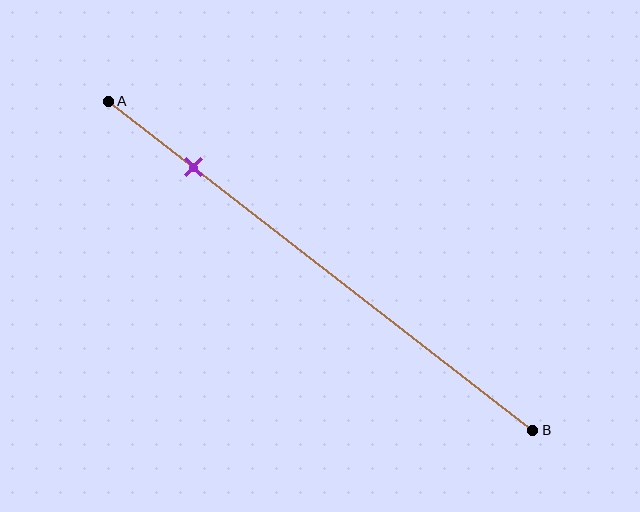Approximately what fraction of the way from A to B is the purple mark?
The purple mark is approximately 20% of the way from A to B.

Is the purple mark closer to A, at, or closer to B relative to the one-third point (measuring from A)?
The purple mark is closer to point A than the one-third point of segment AB.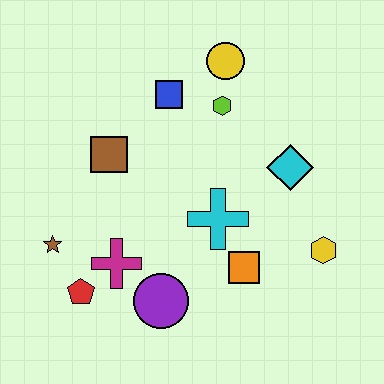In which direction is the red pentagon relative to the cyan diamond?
The red pentagon is to the left of the cyan diamond.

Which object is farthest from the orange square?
The yellow circle is farthest from the orange square.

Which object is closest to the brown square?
The blue square is closest to the brown square.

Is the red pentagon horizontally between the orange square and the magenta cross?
No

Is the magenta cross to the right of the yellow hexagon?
No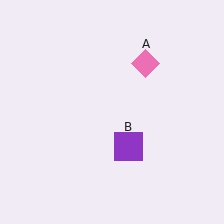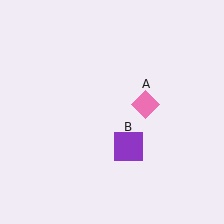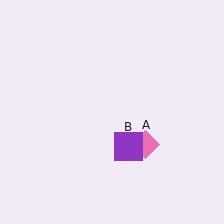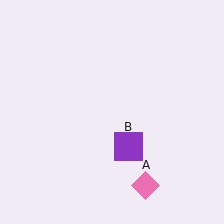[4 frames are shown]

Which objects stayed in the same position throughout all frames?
Purple square (object B) remained stationary.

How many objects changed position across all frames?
1 object changed position: pink diamond (object A).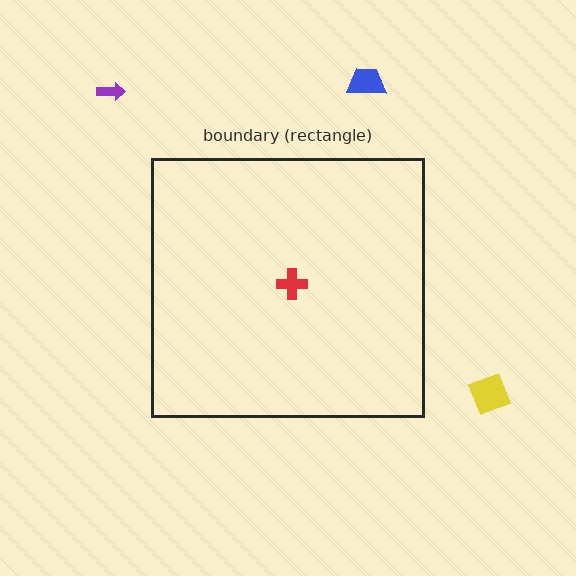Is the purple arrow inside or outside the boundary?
Outside.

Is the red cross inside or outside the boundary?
Inside.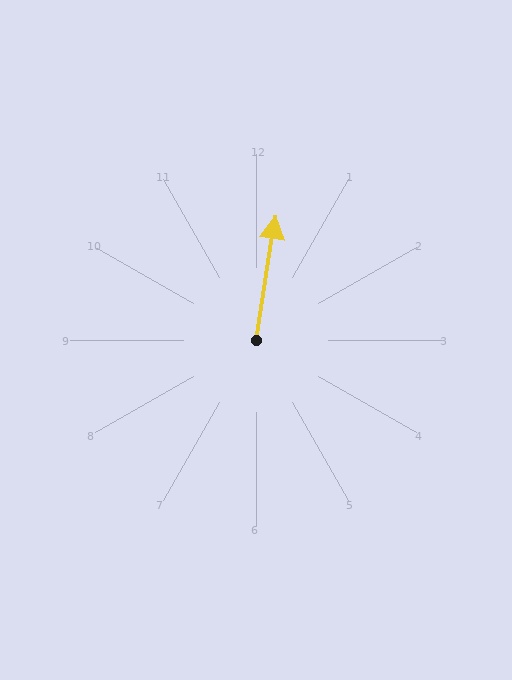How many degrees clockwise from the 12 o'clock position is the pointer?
Approximately 9 degrees.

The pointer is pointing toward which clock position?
Roughly 12 o'clock.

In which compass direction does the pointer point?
North.